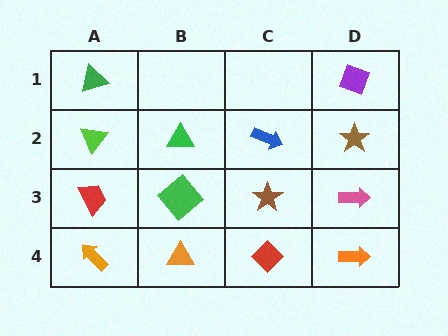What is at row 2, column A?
A lime triangle.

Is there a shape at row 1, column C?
No, that cell is empty.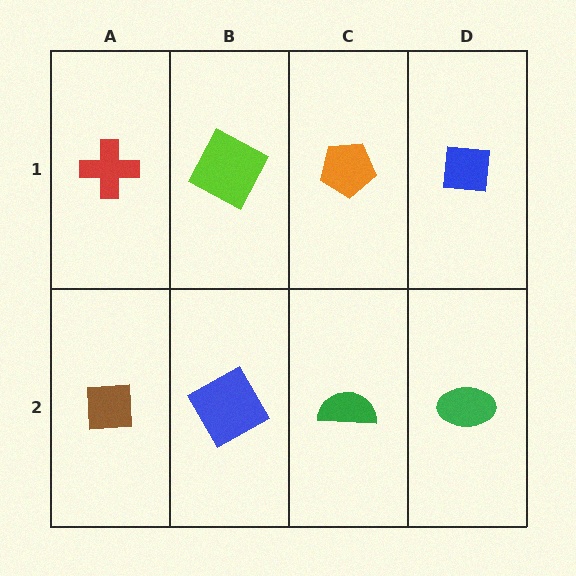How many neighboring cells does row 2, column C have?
3.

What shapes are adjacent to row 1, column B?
A blue square (row 2, column B), a red cross (row 1, column A), an orange pentagon (row 1, column C).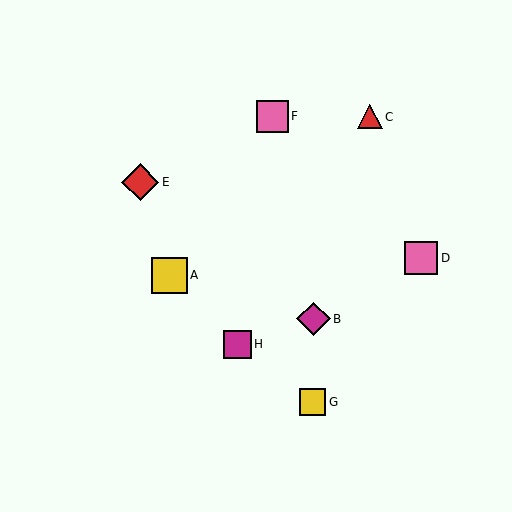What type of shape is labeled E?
Shape E is a red diamond.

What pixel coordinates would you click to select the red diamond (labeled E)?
Click at (140, 182) to select the red diamond E.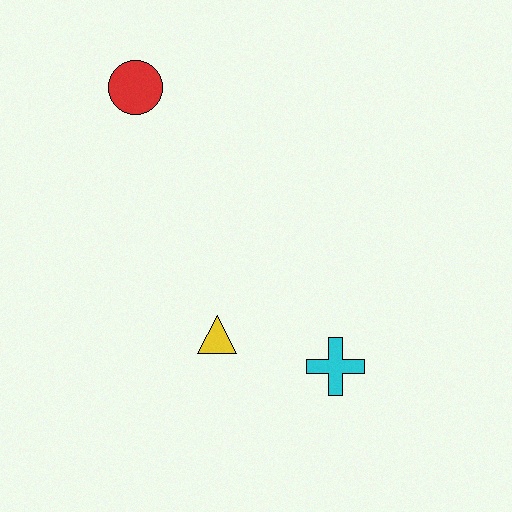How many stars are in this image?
There are no stars.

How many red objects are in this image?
There is 1 red object.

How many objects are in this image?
There are 3 objects.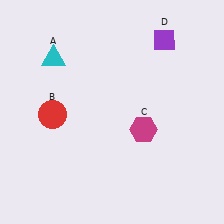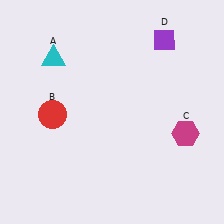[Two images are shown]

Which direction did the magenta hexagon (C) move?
The magenta hexagon (C) moved right.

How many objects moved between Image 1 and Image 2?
1 object moved between the two images.